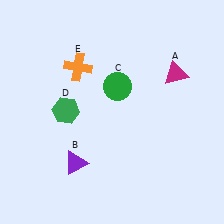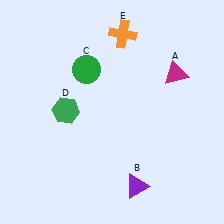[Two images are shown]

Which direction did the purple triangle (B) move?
The purple triangle (B) moved right.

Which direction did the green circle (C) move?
The green circle (C) moved left.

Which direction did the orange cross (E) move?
The orange cross (E) moved right.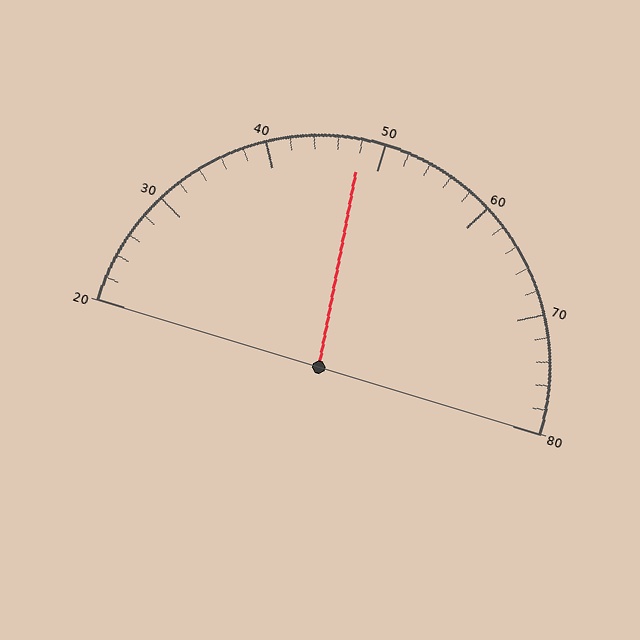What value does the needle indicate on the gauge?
The needle indicates approximately 48.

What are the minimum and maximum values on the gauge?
The gauge ranges from 20 to 80.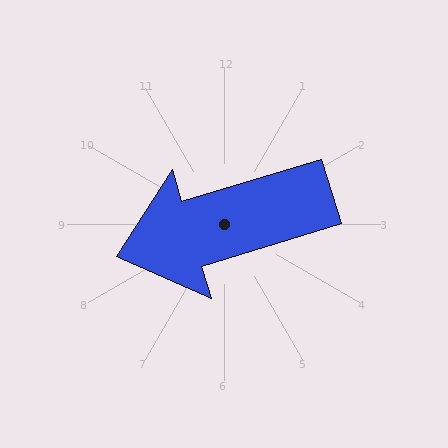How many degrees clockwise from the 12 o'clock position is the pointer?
Approximately 253 degrees.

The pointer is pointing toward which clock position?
Roughly 8 o'clock.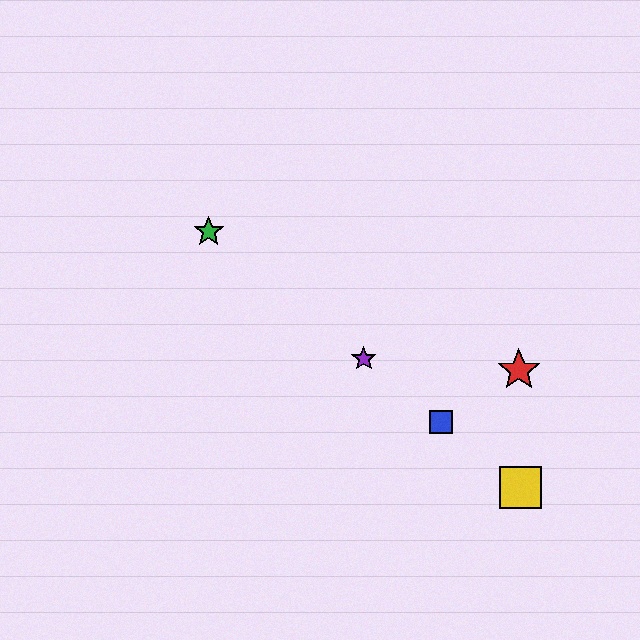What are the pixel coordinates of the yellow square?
The yellow square is at (520, 487).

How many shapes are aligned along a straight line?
4 shapes (the blue square, the green star, the yellow square, the purple star) are aligned along a straight line.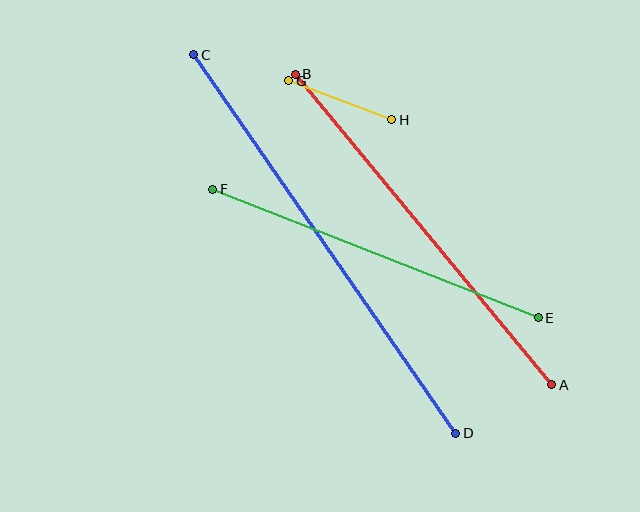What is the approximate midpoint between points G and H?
The midpoint is at approximately (340, 100) pixels.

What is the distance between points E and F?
The distance is approximately 350 pixels.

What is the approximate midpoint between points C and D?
The midpoint is at approximately (325, 244) pixels.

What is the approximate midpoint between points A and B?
The midpoint is at approximately (424, 229) pixels.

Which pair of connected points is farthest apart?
Points C and D are farthest apart.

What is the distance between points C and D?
The distance is approximately 461 pixels.